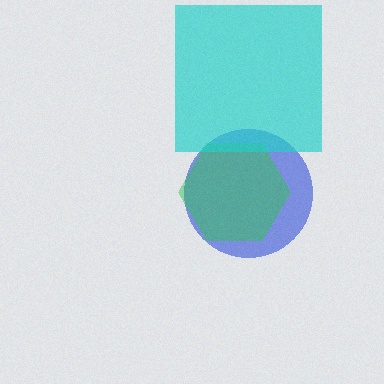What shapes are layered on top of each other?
The layered shapes are: a blue circle, a green hexagon, a cyan square.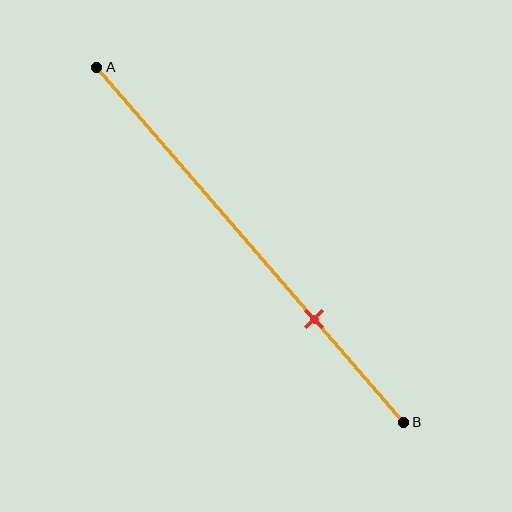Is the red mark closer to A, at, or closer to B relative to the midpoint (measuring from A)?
The red mark is closer to point B than the midpoint of segment AB.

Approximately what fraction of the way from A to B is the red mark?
The red mark is approximately 70% of the way from A to B.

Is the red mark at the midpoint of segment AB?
No, the mark is at about 70% from A, not at the 50% midpoint.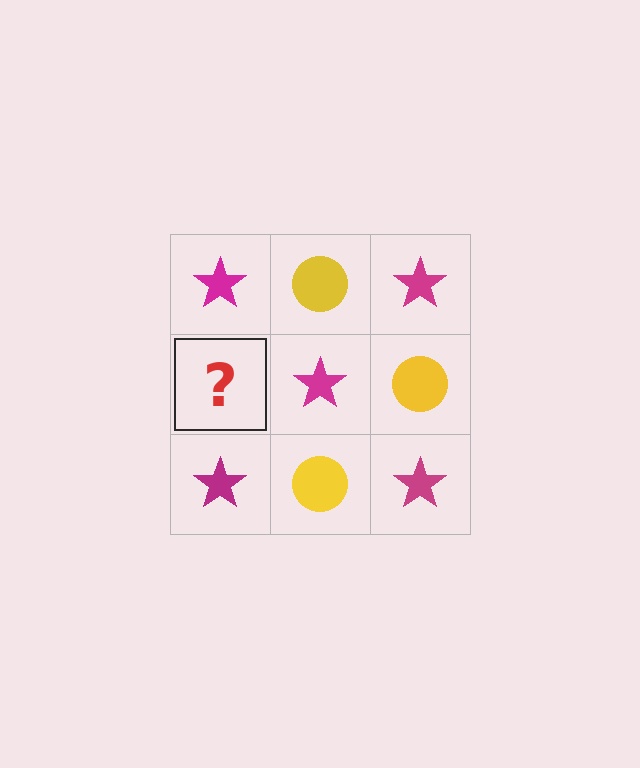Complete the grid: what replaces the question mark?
The question mark should be replaced with a yellow circle.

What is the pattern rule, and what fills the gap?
The rule is that it alternates magenta star and yellow circle in a checkerboard pattern. The gap should be filled with a yellow circle.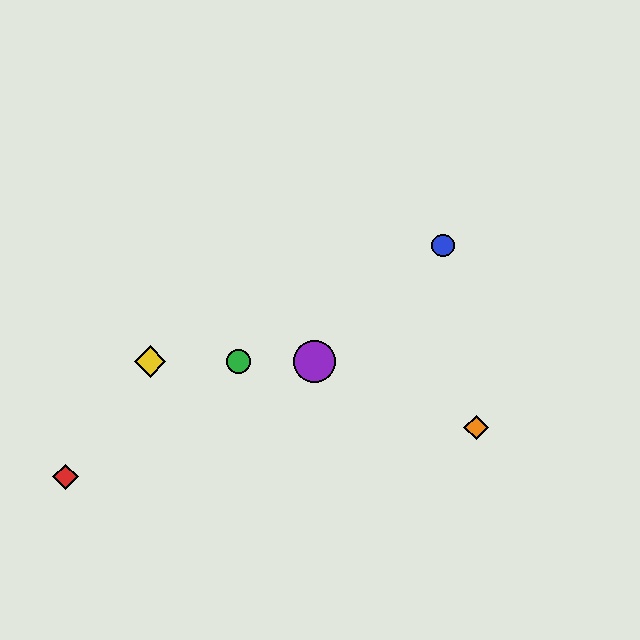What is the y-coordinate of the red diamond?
The red diamond is at y≈477.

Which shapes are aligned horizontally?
The green circle, the yellow diamond, the purple circle are aligned horizontally.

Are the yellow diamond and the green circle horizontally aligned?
Yes, both are at y≈361.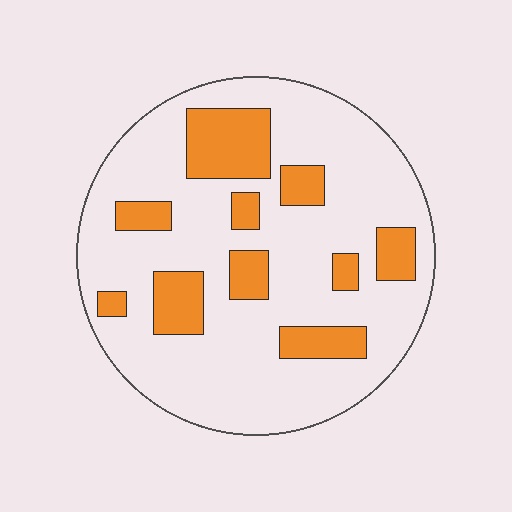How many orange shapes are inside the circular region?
10.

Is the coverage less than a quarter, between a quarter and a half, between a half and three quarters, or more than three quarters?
Less than a quarter.